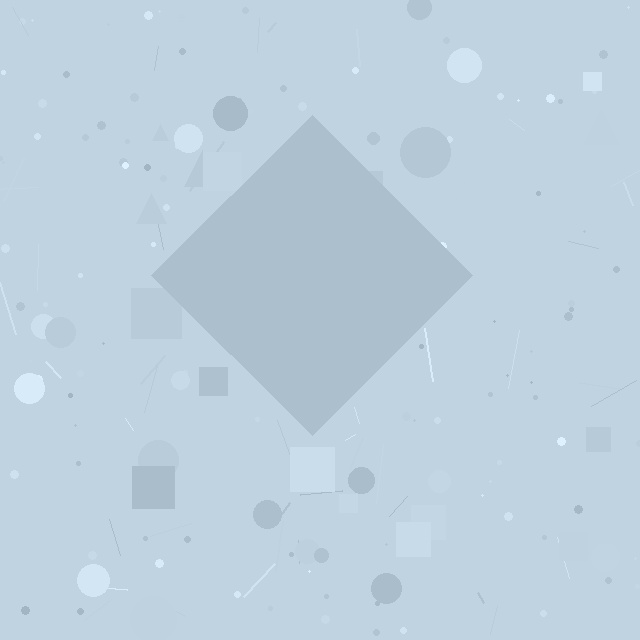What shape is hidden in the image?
A diamond is hidden in the image.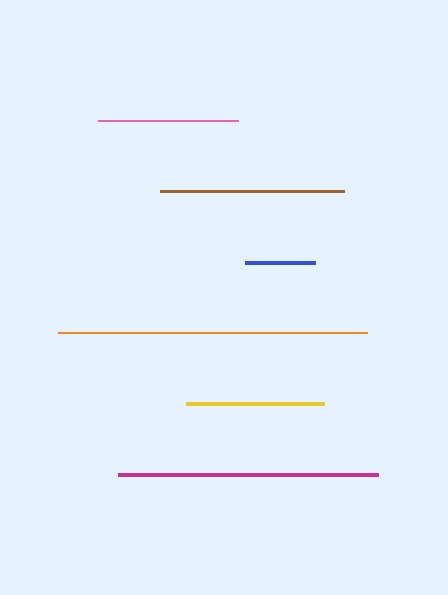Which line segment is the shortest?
The blue line is the shortest at approximately 70 pixels.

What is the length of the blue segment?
The blue segment is approximately 70 pixels long.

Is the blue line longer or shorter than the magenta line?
The magenta line is longer than the blue line.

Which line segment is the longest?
The orange line is the longest at approximately 309 pixels.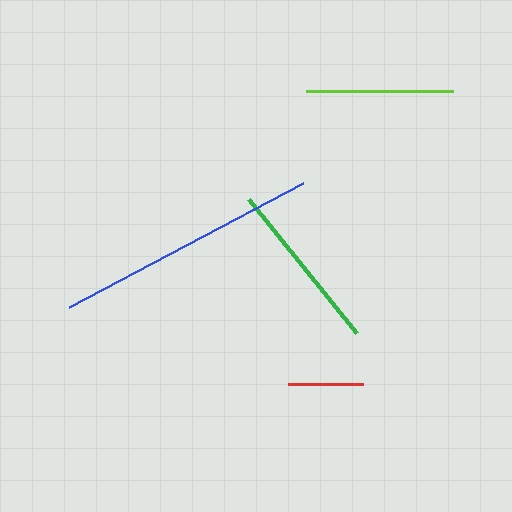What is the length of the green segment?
The green segment is approximately 171 pixels long.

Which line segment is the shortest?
The red line is the shortest at approximately 75 pixels.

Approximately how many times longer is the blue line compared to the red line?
The blue line is approximately 3.5 times the length of the red line.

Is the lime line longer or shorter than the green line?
The green line is longer than the lime line.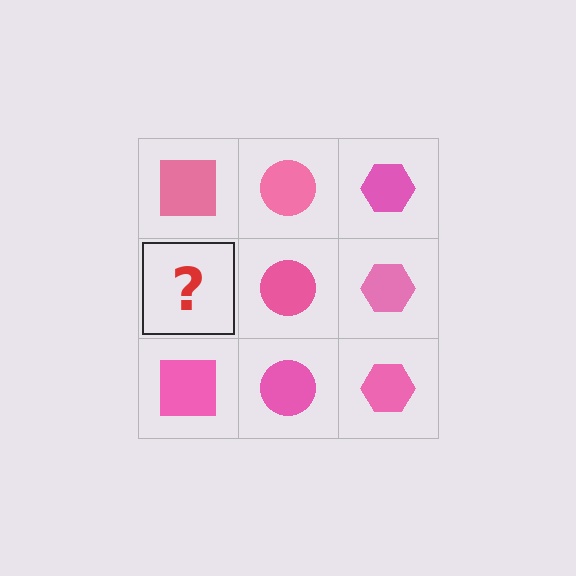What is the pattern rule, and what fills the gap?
The rule is that each column has a consistent shape. The gap should be filled with a pink square.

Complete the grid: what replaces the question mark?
The question mark should be replaced with a pink square.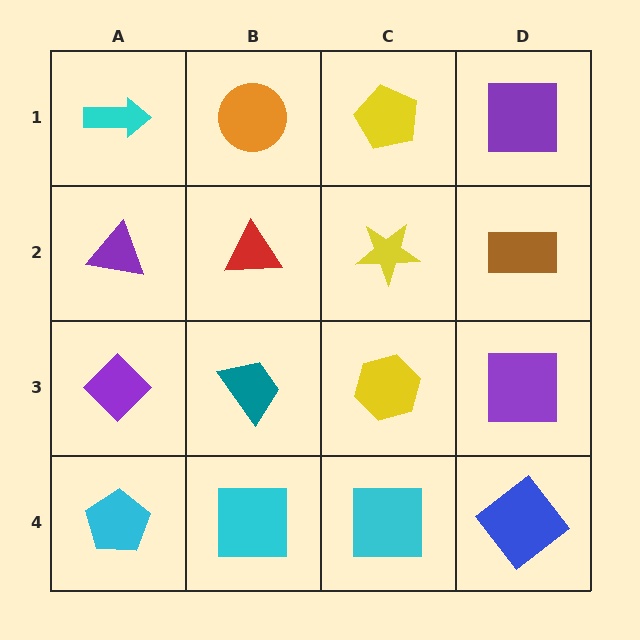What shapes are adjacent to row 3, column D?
A brown rectangle (row 2, column D), a blue diamond (row 4, column D), a yellow hexagon (row 3, column C).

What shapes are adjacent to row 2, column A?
A cyan arrow (row 1, column A), a purple diamond (row 3, column A), a red triangle (row 2, column B).